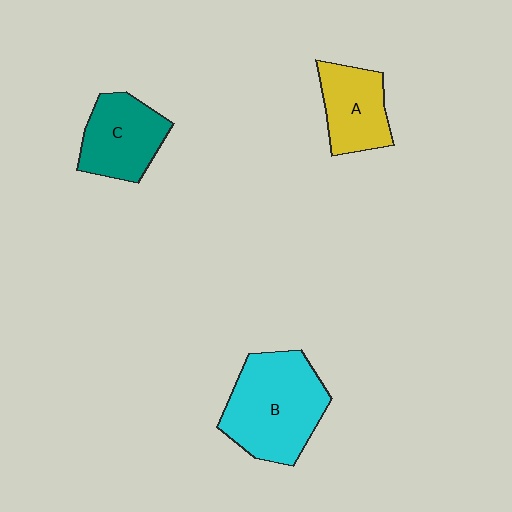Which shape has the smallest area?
Shape A (yellow).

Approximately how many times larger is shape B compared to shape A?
Approximately 1.7 times.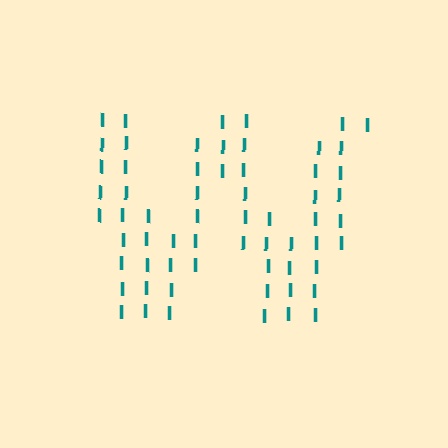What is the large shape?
The large shape is the letter W.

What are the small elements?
The small elements are letter I's.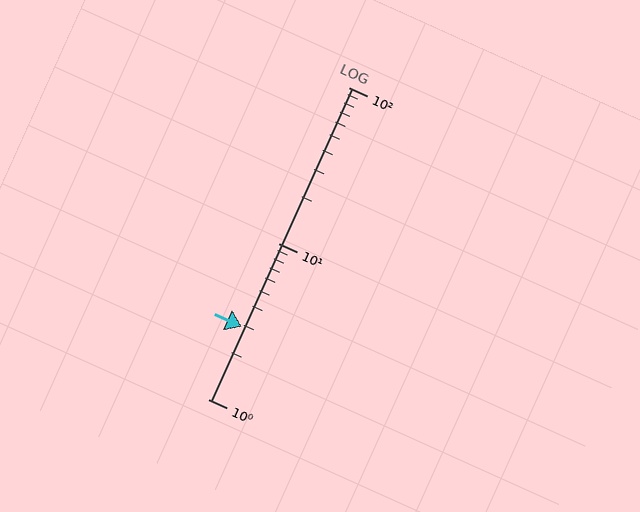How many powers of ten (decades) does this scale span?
The scale spans 2 decades, from 1 to 100.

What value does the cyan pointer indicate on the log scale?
The pointer indicates approximately 2.9.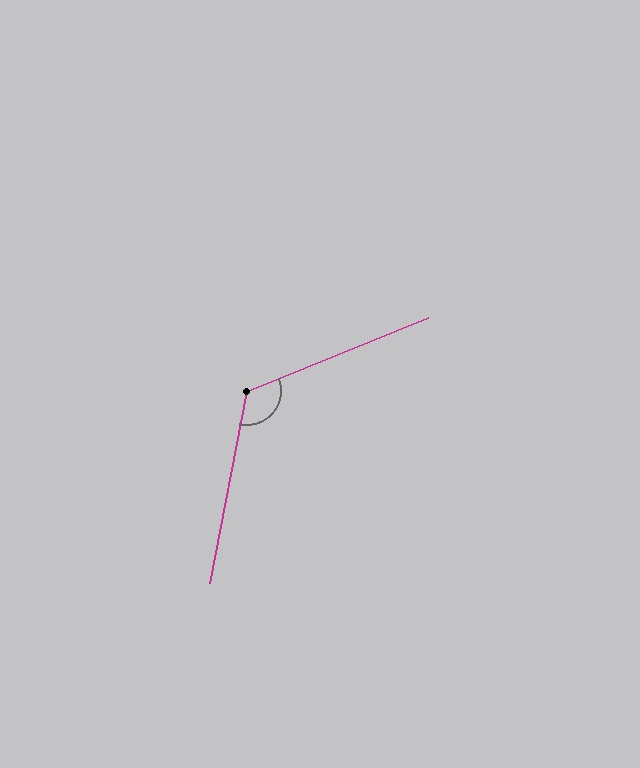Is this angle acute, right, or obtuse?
It is obtuse.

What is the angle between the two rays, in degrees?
Approximately 123 degrees.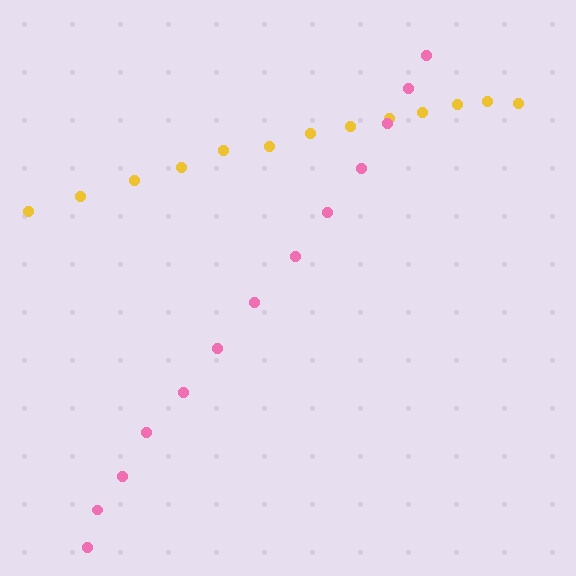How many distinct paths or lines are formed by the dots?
There are 2 distinct paths.